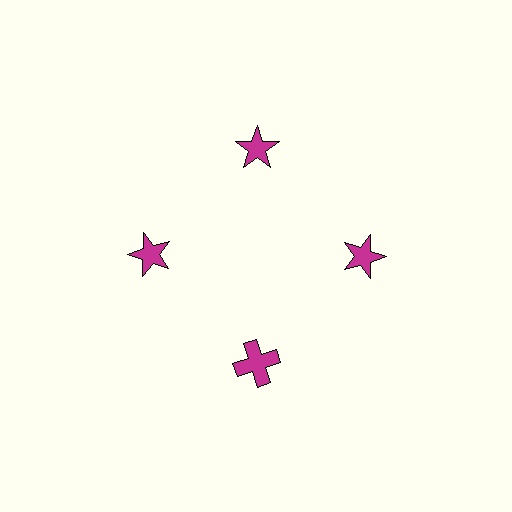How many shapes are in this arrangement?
There are 4 shapes arranged in a ring pattern.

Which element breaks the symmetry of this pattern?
The magenta cross at roughly the 6 o'clock position breaks the symmetry. All other shapes are magenta stars.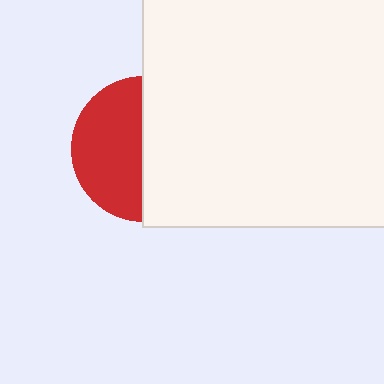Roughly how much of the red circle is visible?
About half of it is visible (roughly 48%).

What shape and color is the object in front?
The object in front is a white square.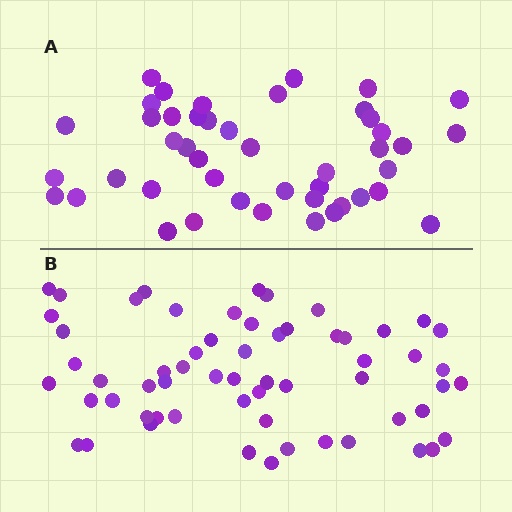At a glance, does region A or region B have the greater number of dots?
Region B (the bottom region) has more dots.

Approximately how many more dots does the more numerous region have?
Region B has approximately 15 more dots than region A.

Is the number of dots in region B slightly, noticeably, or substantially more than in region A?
Region B has noticeably more, but not dramatically so. The ratio is roughly 1.3 to 1.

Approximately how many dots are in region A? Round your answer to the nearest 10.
About 40 dots. (The exact count is 45, which rounds to 40.)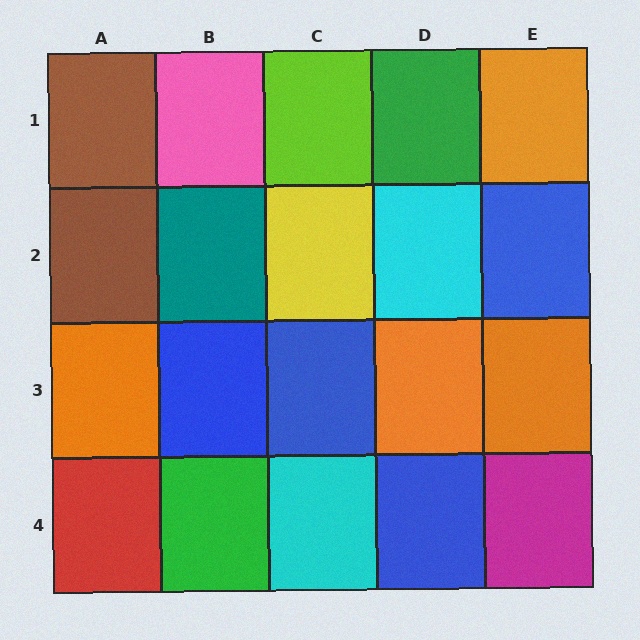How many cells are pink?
1 cell is pink.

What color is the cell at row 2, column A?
Brown.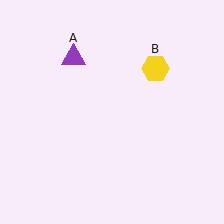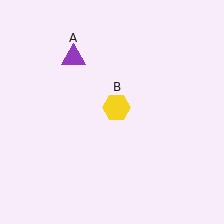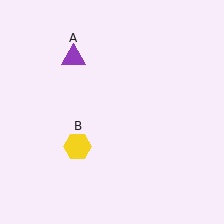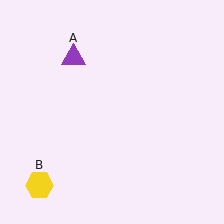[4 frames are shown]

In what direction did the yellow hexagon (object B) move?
The yellow hexagon (object B) moved down and to the left.